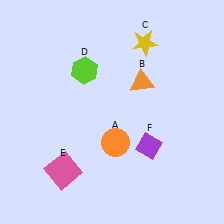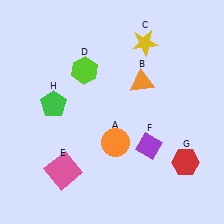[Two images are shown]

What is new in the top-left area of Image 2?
A green pentagon (H) was added in the top-left area of Image 2.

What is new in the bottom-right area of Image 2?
A red hexagon (G) was added in the bottom-right area of Image 2.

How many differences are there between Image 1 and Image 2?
There are 2 differences between the two images.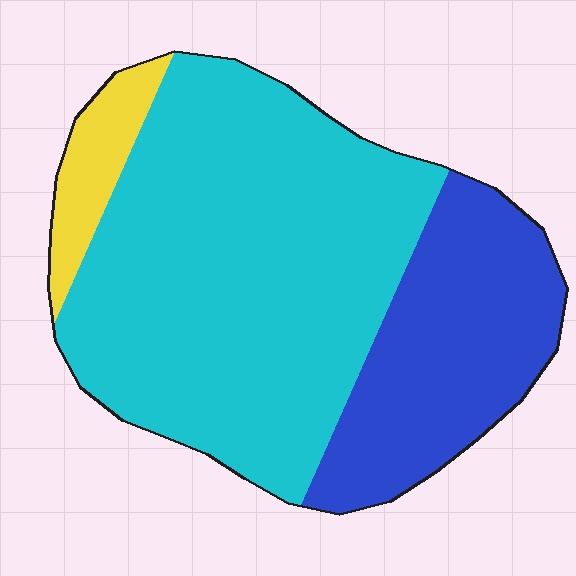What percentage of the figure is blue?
Blue takes up between a sixth and a third of the figure.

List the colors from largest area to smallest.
From largest to smallest: cyan, blue, yellow.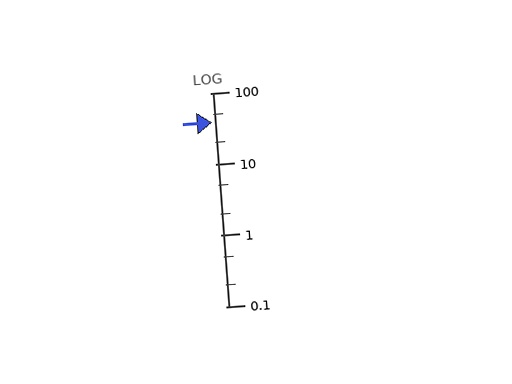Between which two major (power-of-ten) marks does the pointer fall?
The pointer is between 10 and 100.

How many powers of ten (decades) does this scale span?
The scale spans 3 decades, from 0.1 to 100.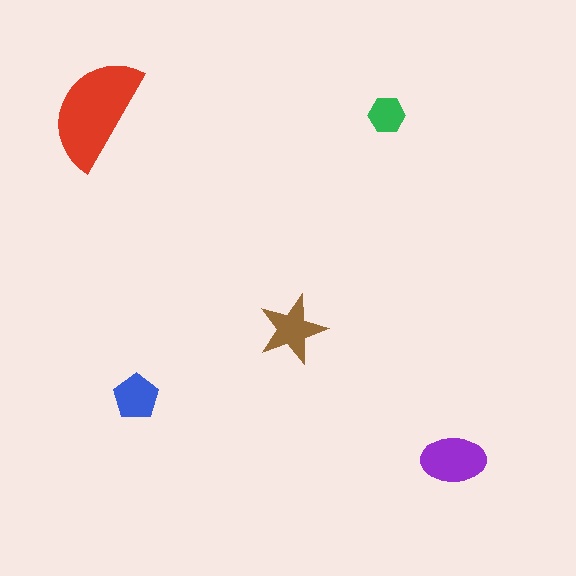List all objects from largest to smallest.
The red semicircle, the purple ellipse, the brown star, the blue pentagon, the green hexagon.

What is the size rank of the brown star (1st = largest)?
3rd.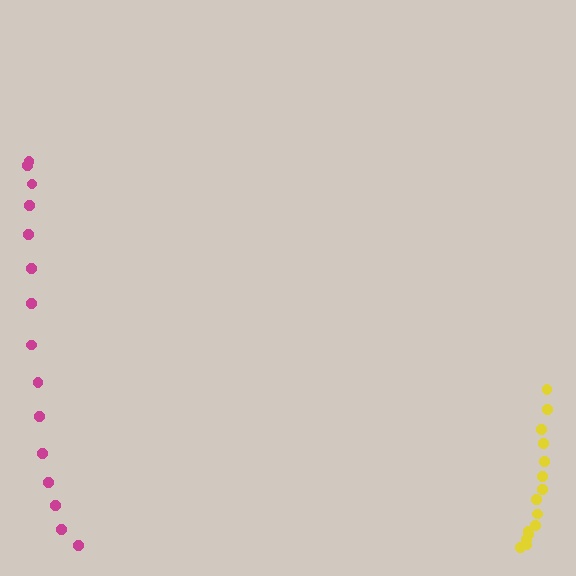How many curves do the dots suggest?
There are 2 distinct paths.